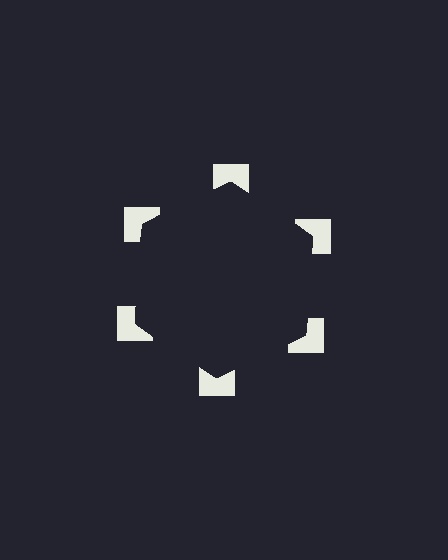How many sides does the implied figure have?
6 sides.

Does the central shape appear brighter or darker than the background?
It typically appears slightly darker than the background, even though no actual brightness change is drawn.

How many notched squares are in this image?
There are 6 — one at each vertex of the illusory hexagon.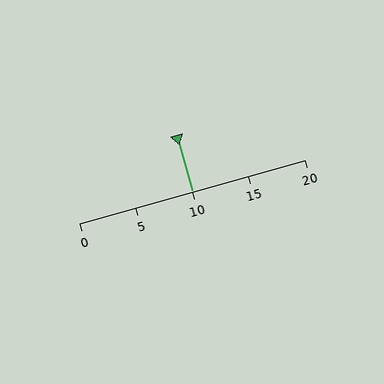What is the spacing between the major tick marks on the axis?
The major ticks are spaced 5 apart.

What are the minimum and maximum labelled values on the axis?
The axis runs from 0 to 20.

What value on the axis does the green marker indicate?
The marker indicates approximately 10.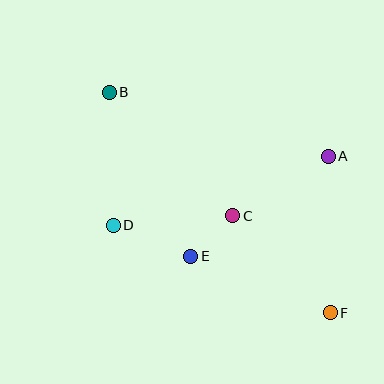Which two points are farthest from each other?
Points B and F are farthest from each other.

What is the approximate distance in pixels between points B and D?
The distance between B and D is approximately 133 pixels.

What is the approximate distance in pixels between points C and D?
The distance between C and D is approximately 120 pixels.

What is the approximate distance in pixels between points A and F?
The distance between A and F is approximately 157 pixels.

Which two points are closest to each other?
Points C and E are closest to each other.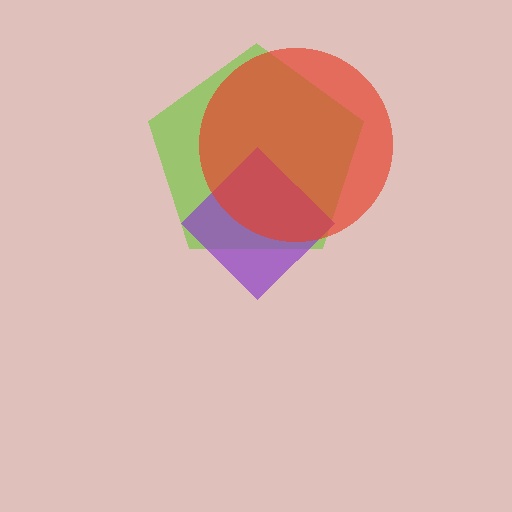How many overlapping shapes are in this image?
There are 3 overlapping shapes in the image.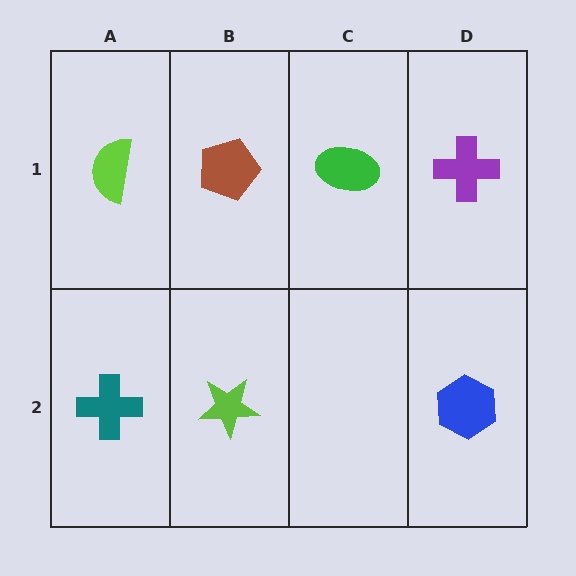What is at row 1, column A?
A lime semicircle.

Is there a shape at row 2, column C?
No, that cell is empty.